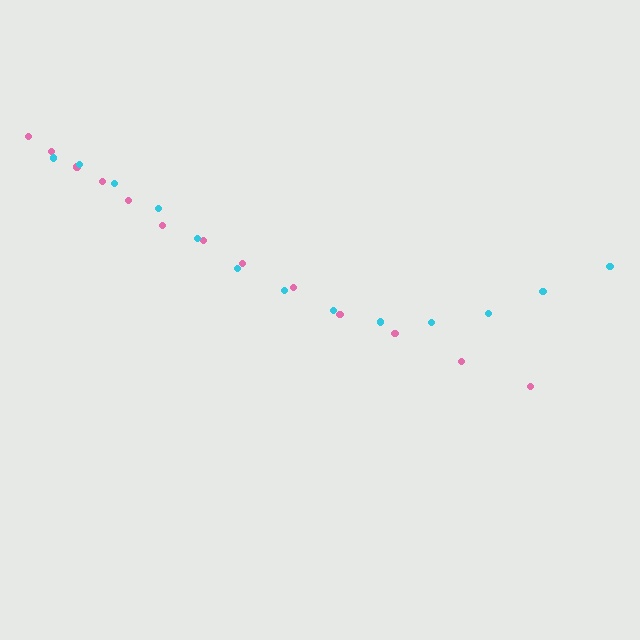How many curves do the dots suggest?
There are 2 distinct paths.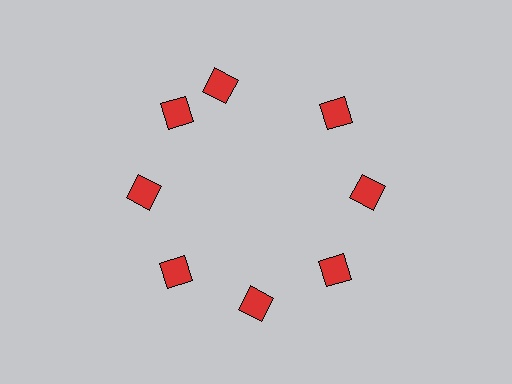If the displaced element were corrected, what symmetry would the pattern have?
It would have 8-fold rotational symmetry — the pattern would map onto itself every 45 degrees.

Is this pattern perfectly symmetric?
No. The 8 red diamonds are arranged in a ring, but one element near the 12 o'clock position is rotated out of alignment along the ring, breaking the 8-fold rotational symmetry.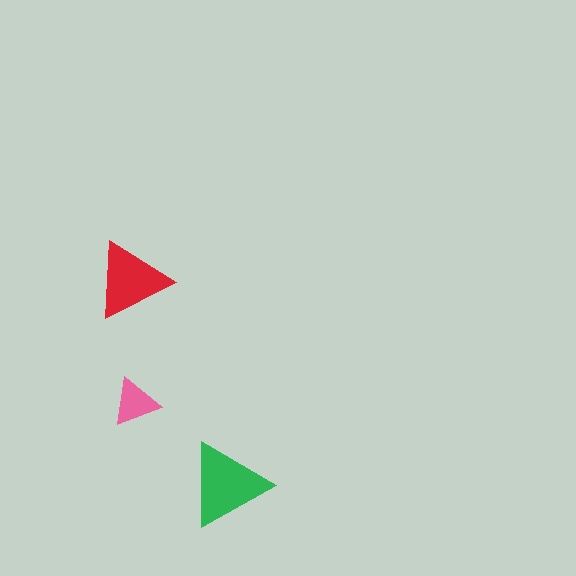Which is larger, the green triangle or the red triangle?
The green one.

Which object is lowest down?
The green triangle is bottommost.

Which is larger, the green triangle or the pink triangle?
The green one.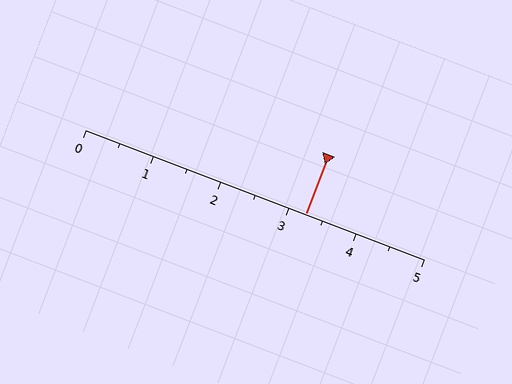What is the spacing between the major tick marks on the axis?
The major ticks are spaced 1 apart.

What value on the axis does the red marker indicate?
The marker indicates approximately 3.2.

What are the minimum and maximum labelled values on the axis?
The axis runs from 0 to 5.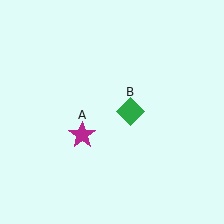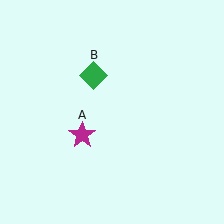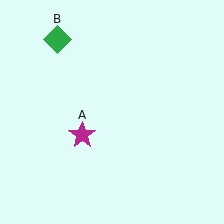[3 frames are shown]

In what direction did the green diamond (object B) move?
The green diamond (object B) moved up and to the left.